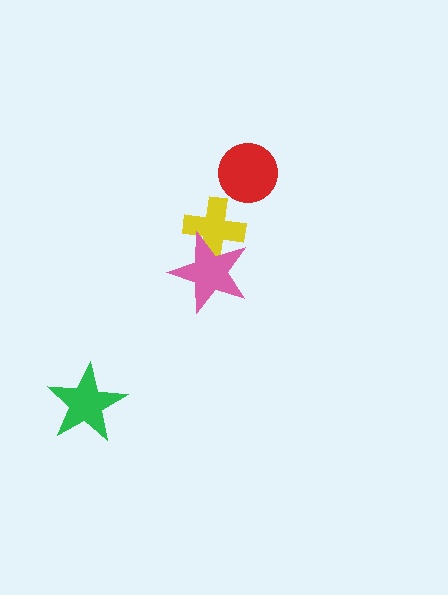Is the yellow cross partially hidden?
Yes, it is partially covered by another shape.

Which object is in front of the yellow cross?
The pink star is in front of the yellow cross.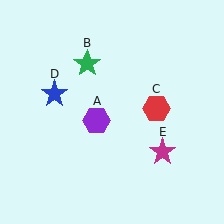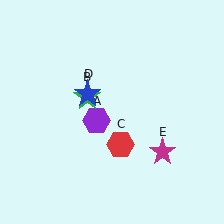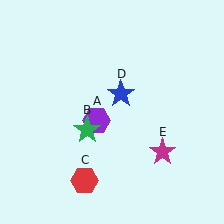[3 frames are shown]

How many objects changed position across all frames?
3 objects changed position: green star (object B), red hexagon (object C), blue star (object D).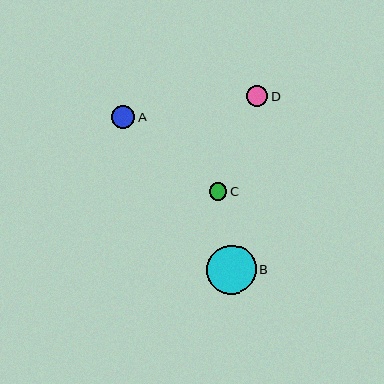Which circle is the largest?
Circle B is the largest with a size of approximately 50 pixels.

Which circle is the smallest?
Circle C is the smallest with a size of approximately 18 pixels.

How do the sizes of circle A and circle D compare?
Circle A and circle D are approximately the same size.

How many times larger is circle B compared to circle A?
Circle B is approximately 2.2 times the size of circle A.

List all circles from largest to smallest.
From largest to smallest: B, A, D, C.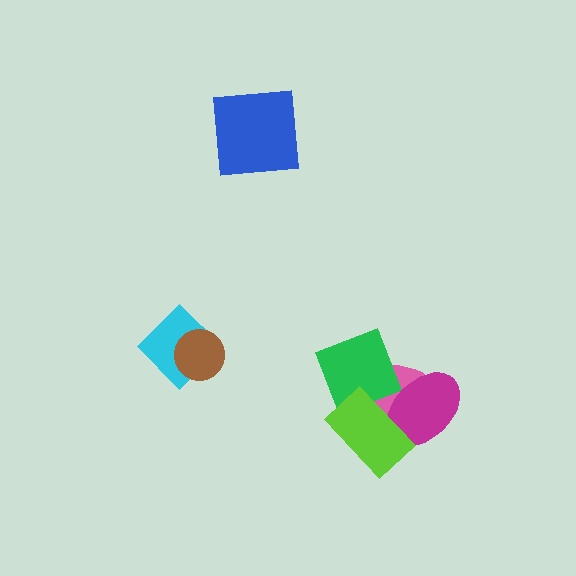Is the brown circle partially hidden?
No, no other shape covers it.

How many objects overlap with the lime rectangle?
3 objects overlap with the lime rectangle.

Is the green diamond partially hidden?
Yes, it is partially covered by another shape.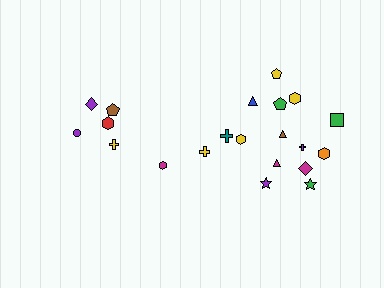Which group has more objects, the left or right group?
The right group.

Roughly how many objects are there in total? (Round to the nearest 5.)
Roughly 20 objects in total.